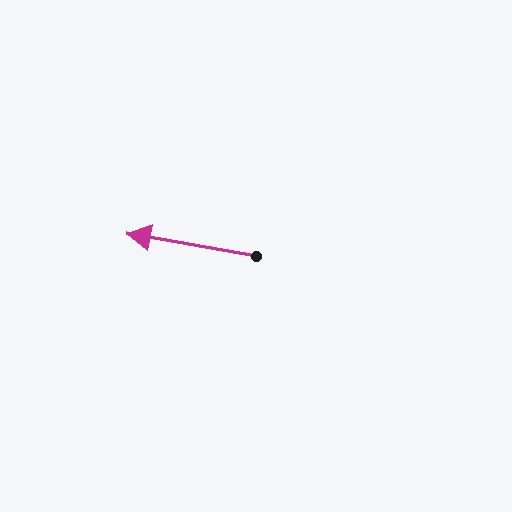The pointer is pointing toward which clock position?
Roughly 9 o'clock.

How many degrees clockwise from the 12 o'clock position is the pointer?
Approximately 280 degrees.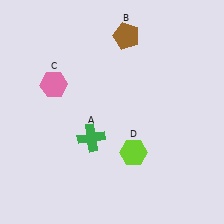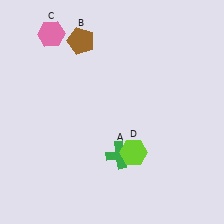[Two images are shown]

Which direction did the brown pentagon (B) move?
The brown pentagon (B) moved left.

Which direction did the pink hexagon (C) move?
The pink hexagon (C) moved up.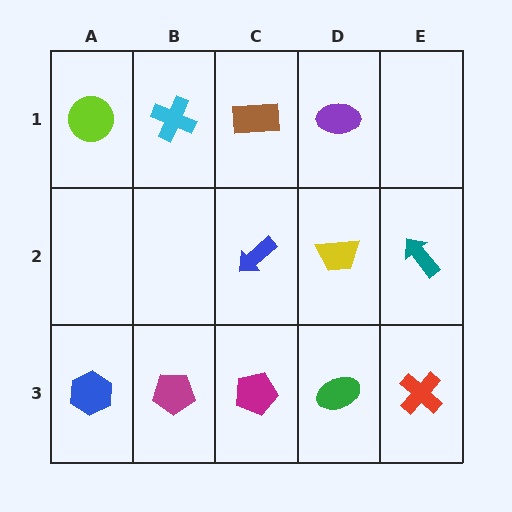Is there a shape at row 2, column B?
No, that cell is empty.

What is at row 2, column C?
A blue arrow.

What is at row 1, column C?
A brown rectangle.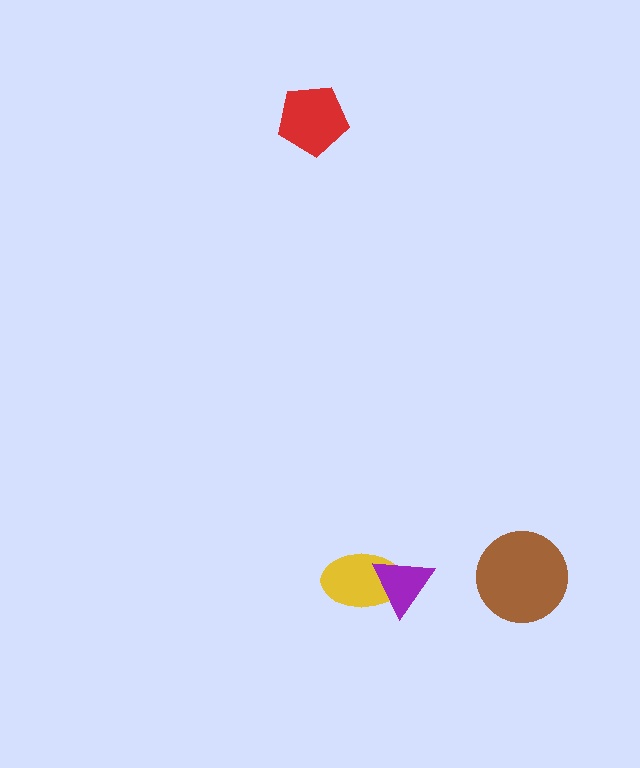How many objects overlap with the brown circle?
0 objects overlap with the brown circle.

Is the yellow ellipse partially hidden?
Yes, it is partially covered by another shape.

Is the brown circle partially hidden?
No, no other shape covers it.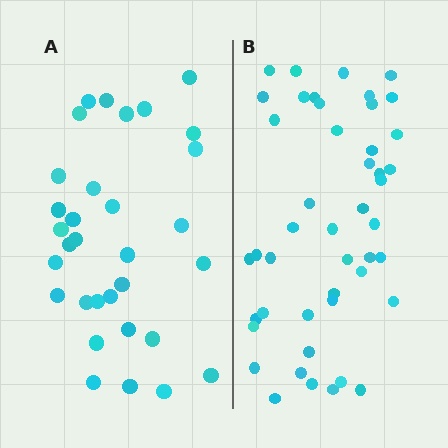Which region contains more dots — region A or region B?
Region B (the right region) has more dots.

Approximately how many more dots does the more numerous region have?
Region B has approximately 15 more dots than region A.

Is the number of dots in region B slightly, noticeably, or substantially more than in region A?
Region B has noticeably more, but not dramatically so. The ratio is roughly 1.4 to 1.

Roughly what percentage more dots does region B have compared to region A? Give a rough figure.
About 45% more.